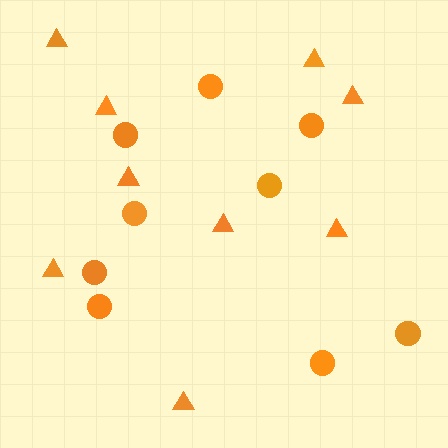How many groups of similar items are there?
There are 2 groups: one group of triangles (9) and one group of circles (9).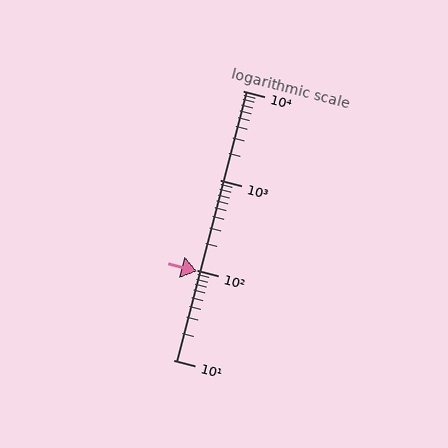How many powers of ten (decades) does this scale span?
The scale spans 3 decades, from 10 to 10000.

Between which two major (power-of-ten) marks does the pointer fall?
The pointer is between 10 and 100.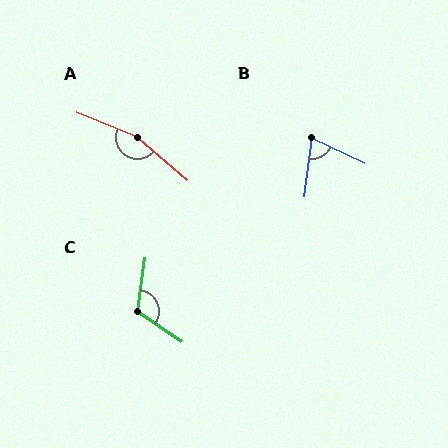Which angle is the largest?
A, at approximately 161 degrees.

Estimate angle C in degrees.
Approximately 117 degrees.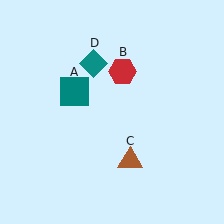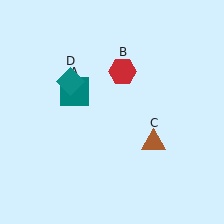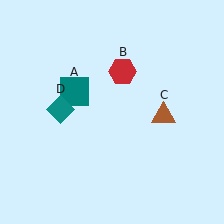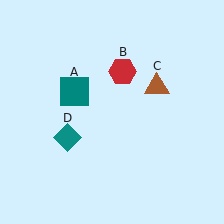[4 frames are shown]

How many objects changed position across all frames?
2 objects changed position: brown triangle (object C), teal diamond (object D).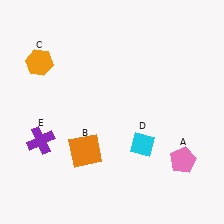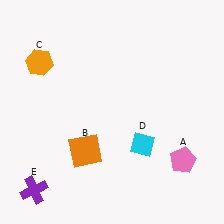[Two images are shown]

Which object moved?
The purple cross (E) moved down.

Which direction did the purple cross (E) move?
The purple cross (E) moved down.